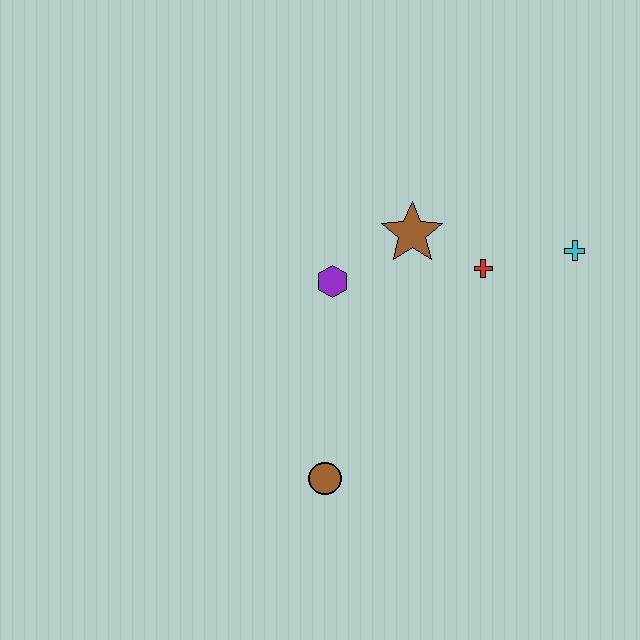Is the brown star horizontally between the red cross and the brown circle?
Yes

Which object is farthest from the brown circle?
The cyan cross is farthest from the brown circle.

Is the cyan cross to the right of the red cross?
Yes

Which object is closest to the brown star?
The red cross is closest to the brown star.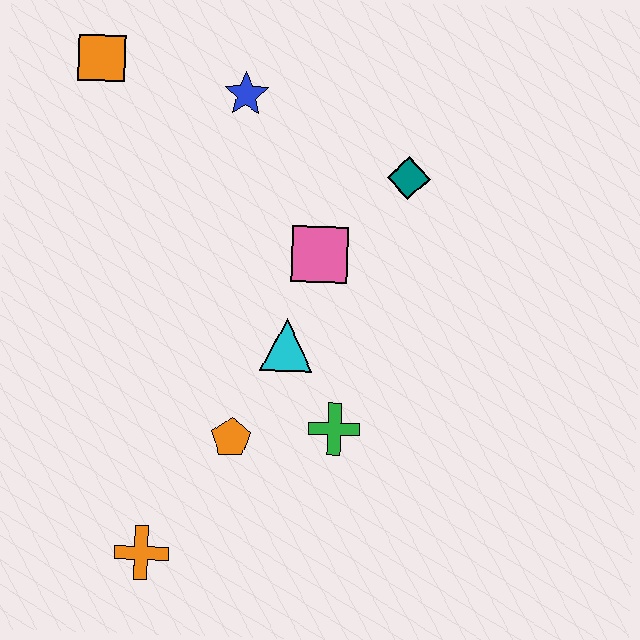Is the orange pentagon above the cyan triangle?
No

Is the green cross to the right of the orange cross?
Yes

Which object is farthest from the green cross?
The orange square is farthest from the green cross.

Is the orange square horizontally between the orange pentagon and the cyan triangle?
No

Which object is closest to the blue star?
The orange square is closest to the blue star.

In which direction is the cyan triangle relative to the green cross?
The cyan triangle is above the green cross.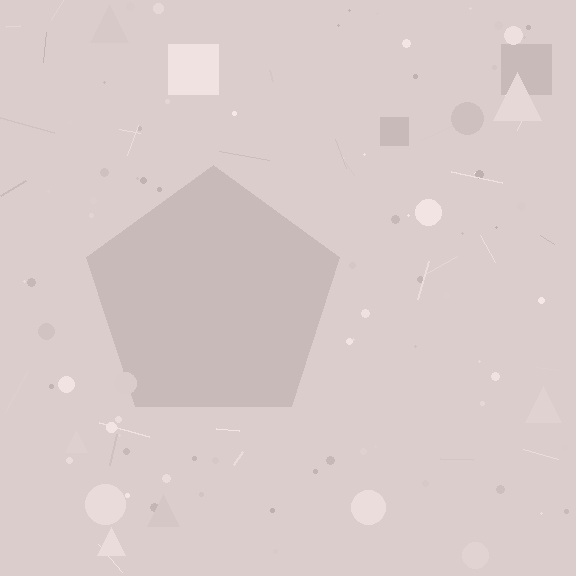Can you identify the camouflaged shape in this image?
The camouflaged shape is a pentagon.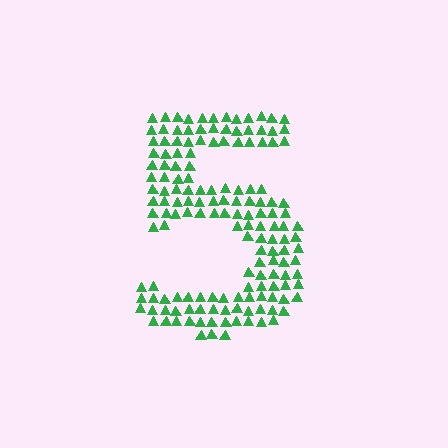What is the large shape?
The large shape is the digit 5.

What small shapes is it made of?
It is made of small triangles.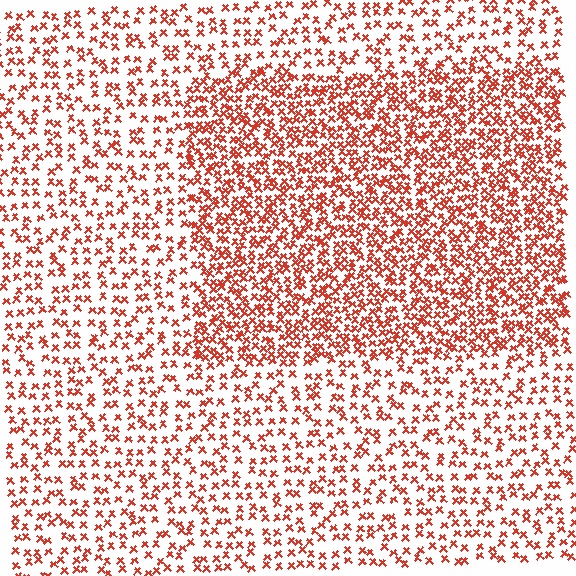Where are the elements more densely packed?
The elements are more densely packed inside the rectangle boundary.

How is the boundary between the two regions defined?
The boundary is defined by a change in element density (approximately 2.0x ratio). All elements are the same color, size, and shape.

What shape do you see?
I see a rectangle.